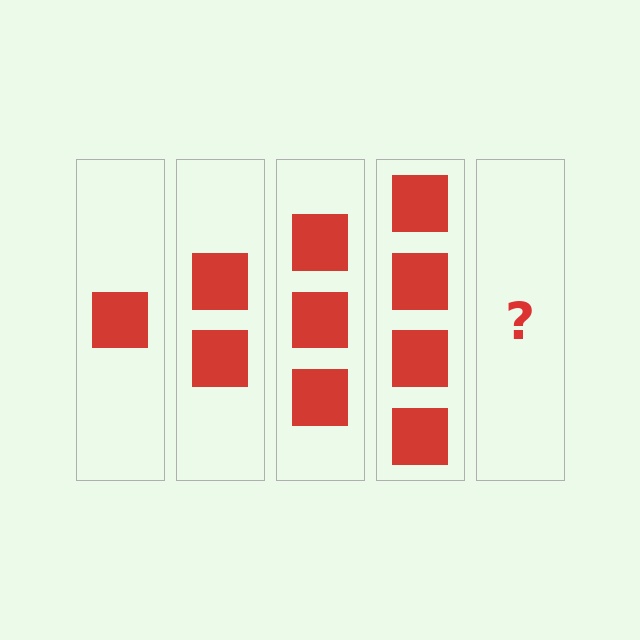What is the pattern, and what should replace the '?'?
The pattern is that each step adds one more square. The '?' should be 5 squares.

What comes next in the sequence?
The next element should be 5 squares.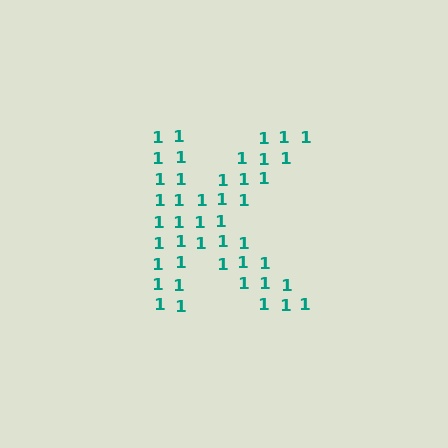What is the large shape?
The large shape is the letter K.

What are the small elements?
The small elements are digit 1's.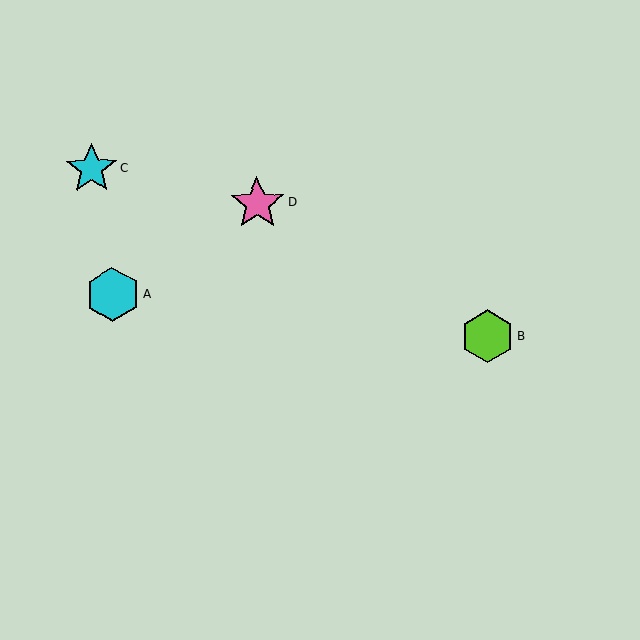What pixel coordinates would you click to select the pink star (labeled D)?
Click at (257, 203) to select the pink star D.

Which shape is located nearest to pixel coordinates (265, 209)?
The pink star (labeled D) at (257, 203) is nearest to that location.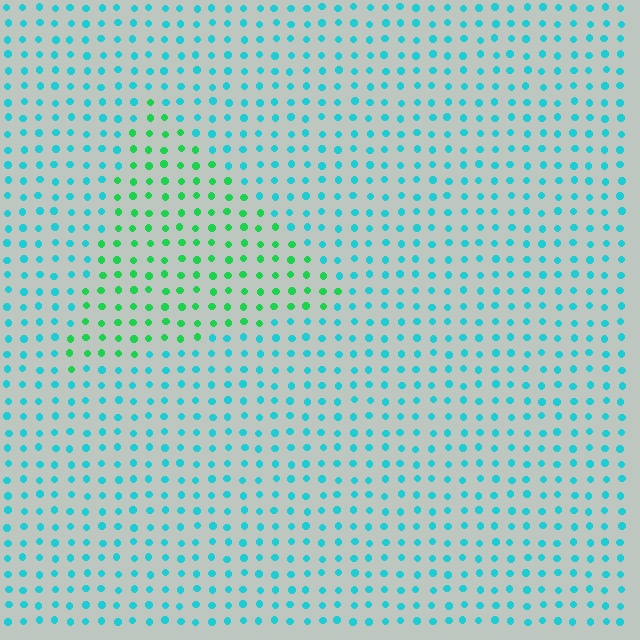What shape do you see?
I see a triangle.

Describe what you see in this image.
The image is filled with small cyan elements in a uniform arrangement. A triangle-shaped region is visible where the elements are tinted to a slightly different hue, forming a subtle color boundary.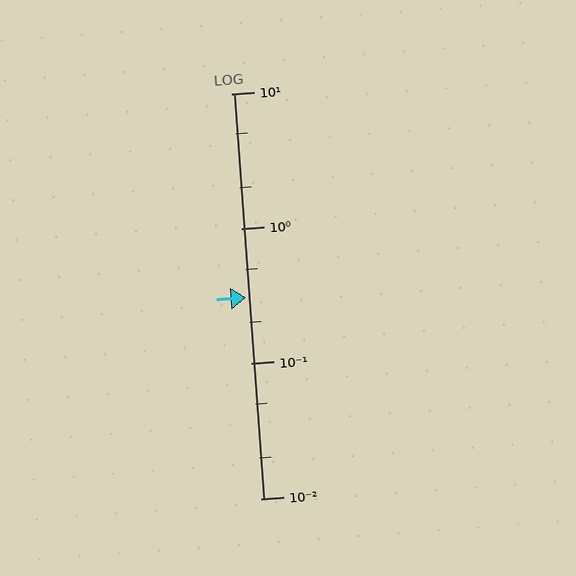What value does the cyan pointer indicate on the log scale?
The pointer indicates approximately 0.31.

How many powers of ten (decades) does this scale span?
The scale spans 3 decades, from 0.01 to 10.